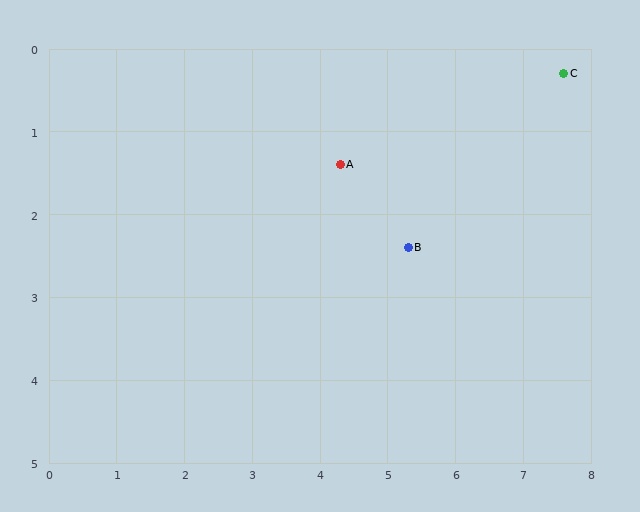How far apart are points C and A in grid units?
Points C and A are about 3.5 grid units apart.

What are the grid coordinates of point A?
Point A is at approximately (4.3, 1.4).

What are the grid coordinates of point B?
Point B is at approximately (5.3, 2.4).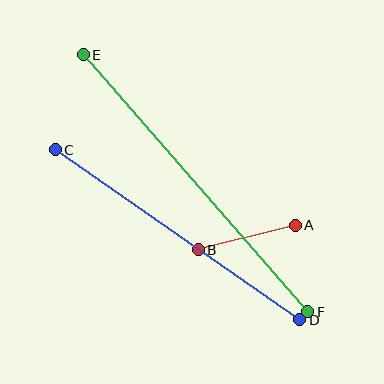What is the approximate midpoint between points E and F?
The midpoint is at approximately (196, 183) pixels.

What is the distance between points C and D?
The distance is approximately 298 pixels.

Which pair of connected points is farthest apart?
Points E and F are farthest apart.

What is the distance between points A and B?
The distance is approximately 100 pixels.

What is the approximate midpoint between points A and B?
The midpoint is at approximately (247, 238) pixels.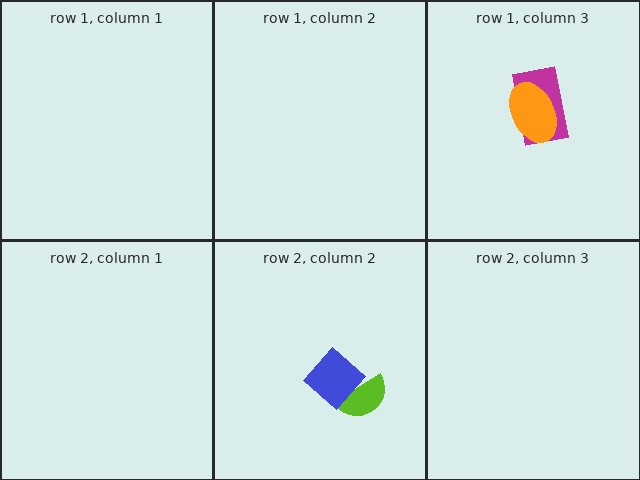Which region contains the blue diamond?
The row 2, column 2 region.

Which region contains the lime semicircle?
The row 2, column 2 region.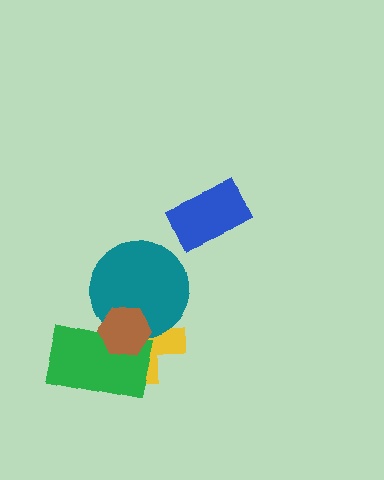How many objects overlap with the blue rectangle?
0 objects overlap with the blue rectangle.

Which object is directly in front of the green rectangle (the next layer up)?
The teal circle is directly in front of the green rectangle.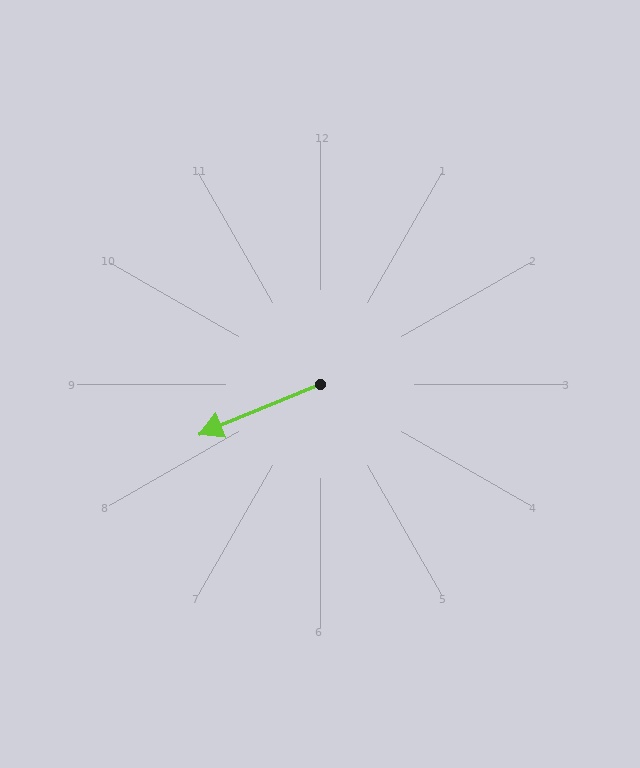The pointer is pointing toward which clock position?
Roughly 8 o'clock.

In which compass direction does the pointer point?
West.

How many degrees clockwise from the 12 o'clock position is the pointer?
Approximately 248 degrees.